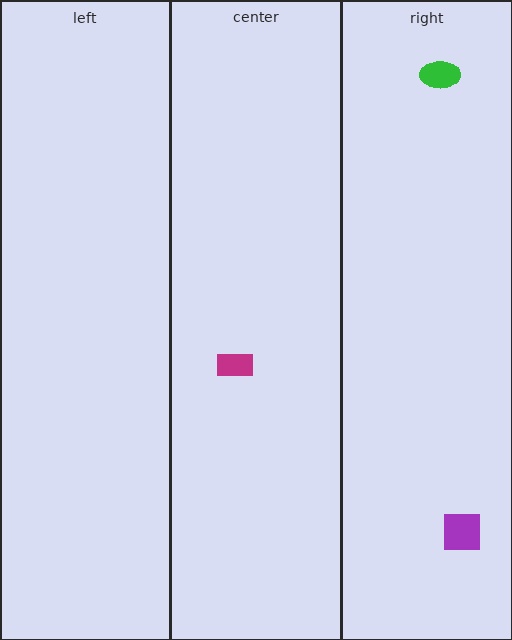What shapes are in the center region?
The magenta rectangle.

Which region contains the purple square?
The right region.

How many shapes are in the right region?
2.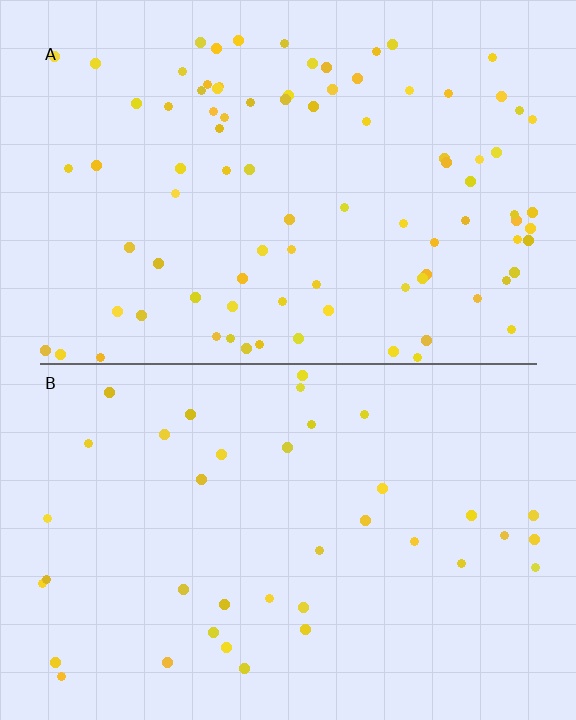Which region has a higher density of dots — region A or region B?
A (the top).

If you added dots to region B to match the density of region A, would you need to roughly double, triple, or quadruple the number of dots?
Approximately double.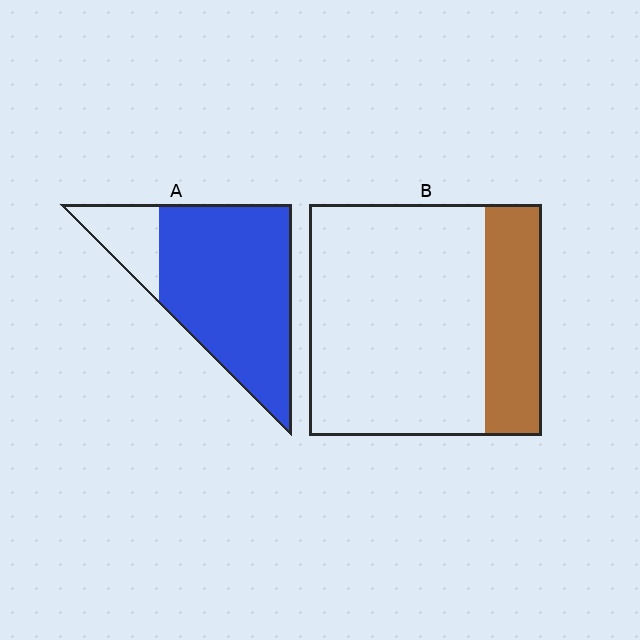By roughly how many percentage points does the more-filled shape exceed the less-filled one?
By roughly 55 percentage points (A over B).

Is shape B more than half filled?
No.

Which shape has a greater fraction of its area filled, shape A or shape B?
Shape A.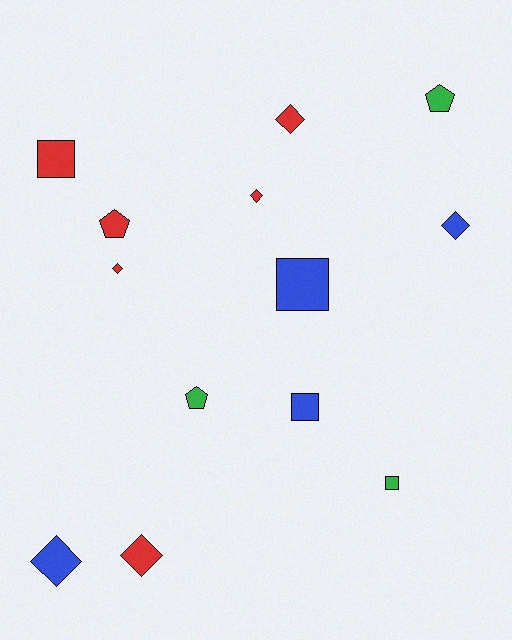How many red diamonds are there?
There are 4 red diamonds.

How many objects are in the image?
There are 13 objects.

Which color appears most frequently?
Red, with 6 objects.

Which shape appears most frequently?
Diamond, with 6 objects.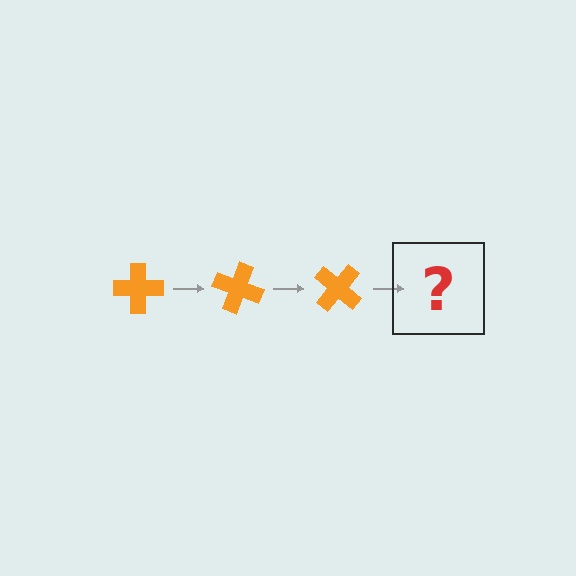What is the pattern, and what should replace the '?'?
The pattern is that the cross rotates 20 degrees each step. The '?' should be an orange cross rotated 60 degrees.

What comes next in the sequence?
The next element should be an orange cross rotated 60 degrees.